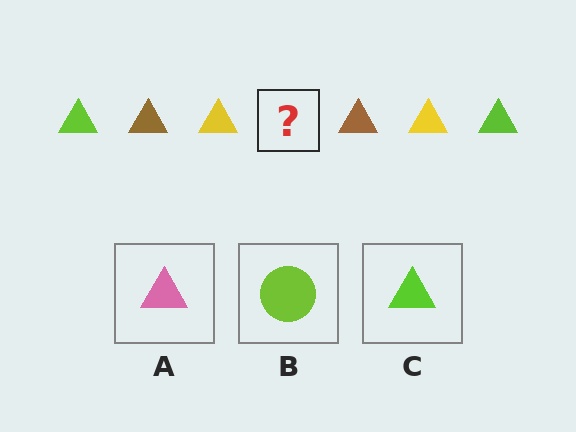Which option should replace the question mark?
Option C.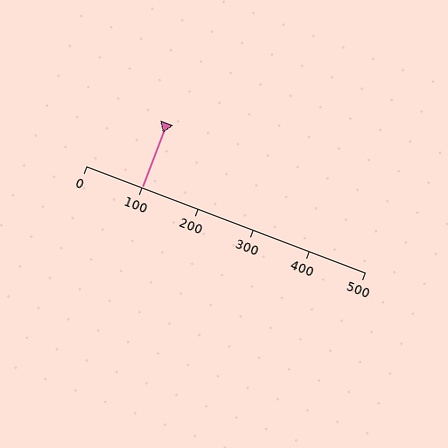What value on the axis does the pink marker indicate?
The marker indicates approximately 100.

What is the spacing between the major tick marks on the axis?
The major ticks are spaced 100 apart.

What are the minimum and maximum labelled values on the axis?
The axis runs from 0 to 500.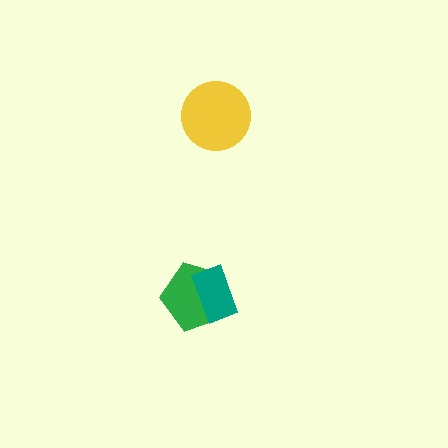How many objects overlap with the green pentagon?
1 object overlaps with the green pentagon.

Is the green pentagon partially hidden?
Yes, it is partially covered by another shape.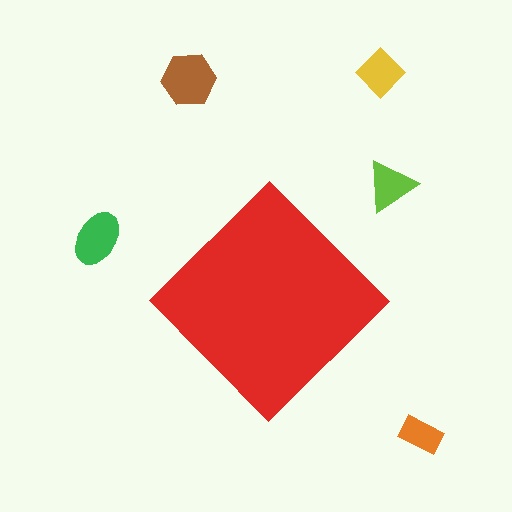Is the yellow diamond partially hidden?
No, the yellow diamond is fully visible.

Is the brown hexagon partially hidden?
No, the brown hexagon is fully visible.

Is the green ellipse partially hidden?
No, the green ellipse is fully visible.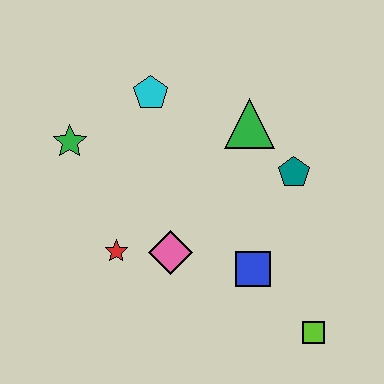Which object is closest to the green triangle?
The teal pentagon is closest to the green triangle.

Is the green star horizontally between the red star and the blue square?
No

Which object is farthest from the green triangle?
The lime square is farthest from the green triangle.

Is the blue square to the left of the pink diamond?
No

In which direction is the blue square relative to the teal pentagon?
The blue square is below the teal pentagon.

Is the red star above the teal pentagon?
No